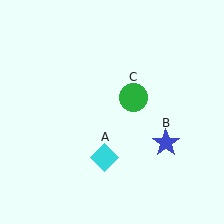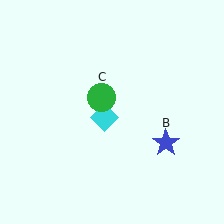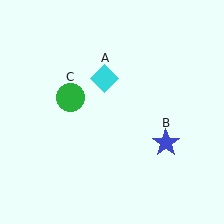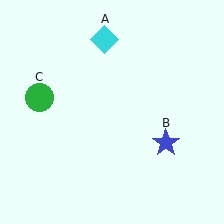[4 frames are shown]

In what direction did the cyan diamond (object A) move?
The cyan diamond (object A) moved up.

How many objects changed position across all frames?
2 objects changed position: cyan diamond (object A), green circle (object C).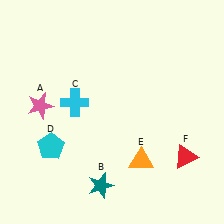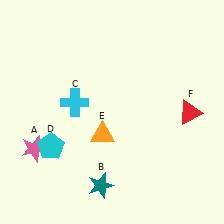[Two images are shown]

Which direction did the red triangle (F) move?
The red triangle (F) moved up.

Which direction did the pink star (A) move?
The pink star (A) moved down.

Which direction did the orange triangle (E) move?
The orange triangle (E) moved left.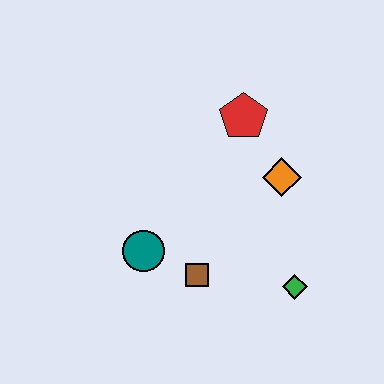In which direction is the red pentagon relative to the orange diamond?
The red pentagon is above the orange diamond.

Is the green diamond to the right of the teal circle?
Yes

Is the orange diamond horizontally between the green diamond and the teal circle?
Yes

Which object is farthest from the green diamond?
The red pentagon is farthest from the green diamond.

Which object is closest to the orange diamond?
The red pentagon is closest to the orange diamond.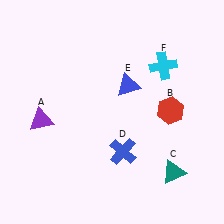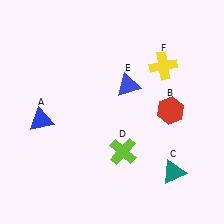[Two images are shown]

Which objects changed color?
A changed from purple to blue. D changed from blue to lime. F changed from cyan to yellow.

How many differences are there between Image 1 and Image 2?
There are 3 differences between the two images.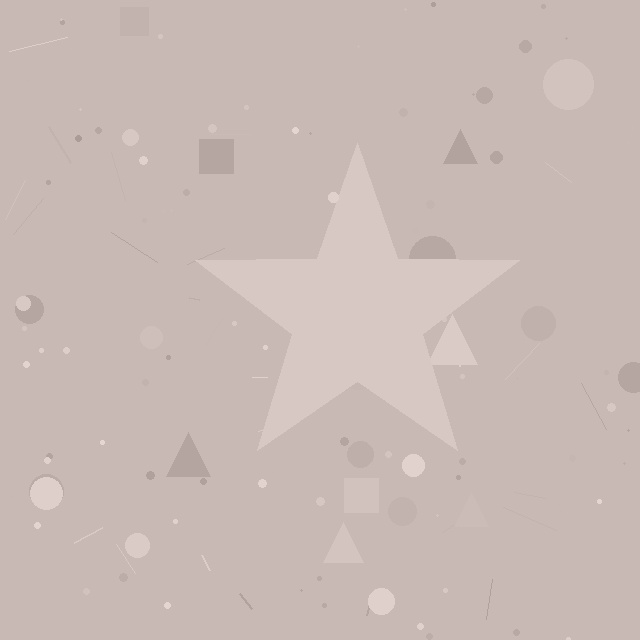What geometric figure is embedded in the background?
A star is embedded in the background.